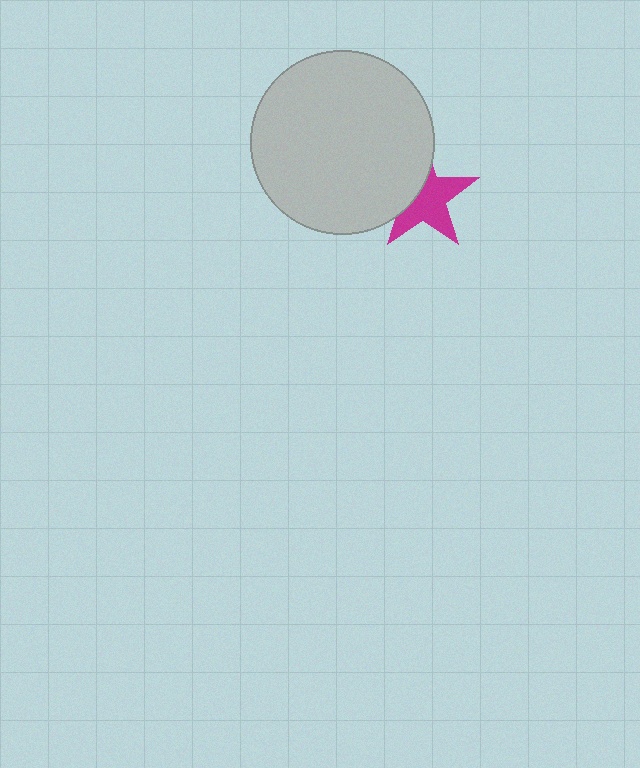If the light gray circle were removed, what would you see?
You would see the complete magenta star.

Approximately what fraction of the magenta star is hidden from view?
Roughly 39% of the magenta star is hidden behind the light gray circle.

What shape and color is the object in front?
The object in front is a light gray circle.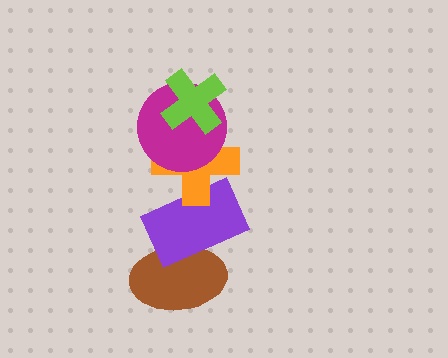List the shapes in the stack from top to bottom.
From top to bottom: the lime cross, the magenta circle, the orange cross, the purple rectangle, the brown ellipse.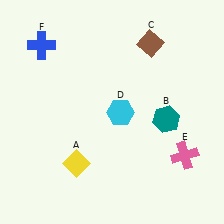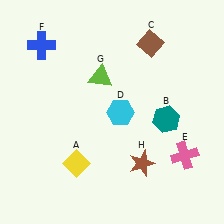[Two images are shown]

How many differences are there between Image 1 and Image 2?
There are 2 differences between the two images.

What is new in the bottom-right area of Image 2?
A brown star (H) was added in the bottom-right area of Image 2.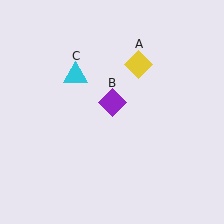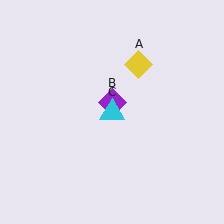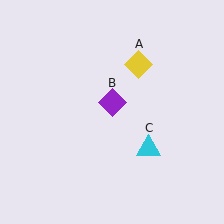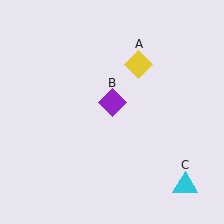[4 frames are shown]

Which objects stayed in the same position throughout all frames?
Yellow diamond (object A) and purple diamond (object B) remained stationary.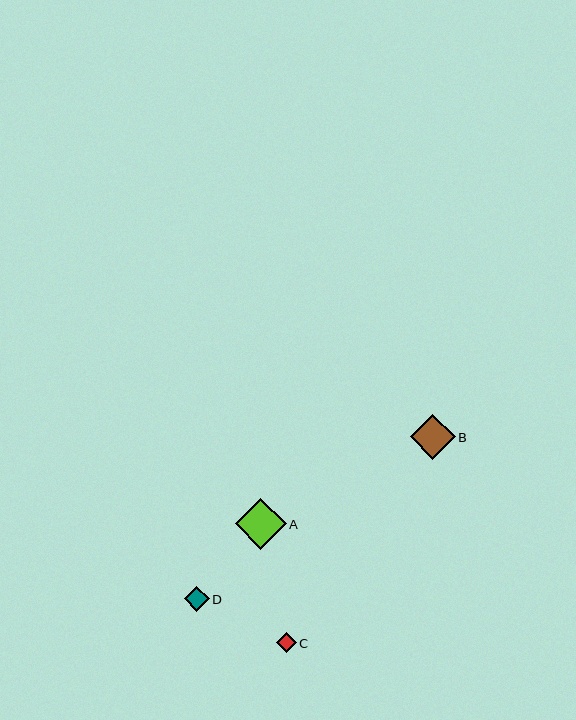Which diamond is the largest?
Diamond A is the largest with a size of approximately 51 pixels.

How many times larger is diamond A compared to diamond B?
Diamond A is approximately 1.1 times the size of diamond B.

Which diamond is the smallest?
Diamond C is the smallest with a size of approximately 20 pixels.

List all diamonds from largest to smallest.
From largest to smallest: A, B, D, C.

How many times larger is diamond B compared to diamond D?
Diamond B is approximately 1.8 times the size of diamond D.